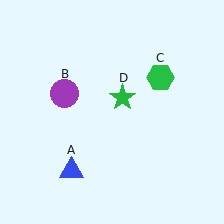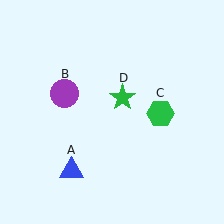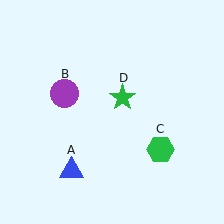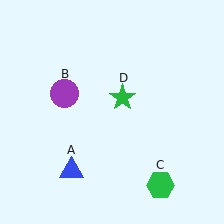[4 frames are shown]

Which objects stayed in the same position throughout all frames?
Blue triangle (object A) and purple circle (object B) and green star (object D) remained stationary.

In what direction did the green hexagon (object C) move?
The green hexagon (object C) moved down.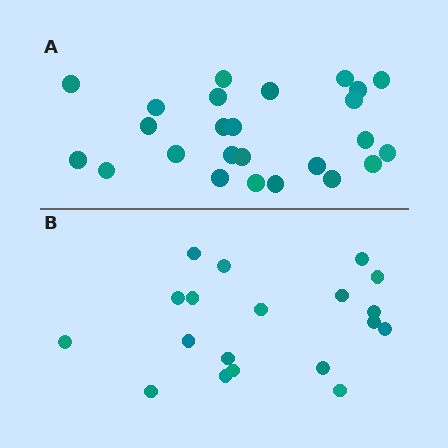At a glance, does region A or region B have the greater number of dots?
Region A (the top region) has more dots.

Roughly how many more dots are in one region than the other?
Region A has about 6 more dots than region B.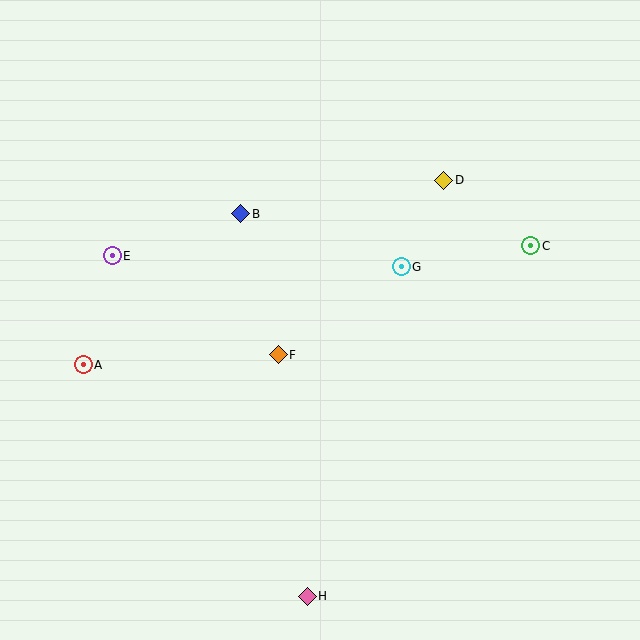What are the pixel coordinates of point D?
Point D is at (444, 180).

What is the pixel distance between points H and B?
The distance between H and B is 388 pixels.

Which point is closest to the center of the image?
Point F at (278, 355) is closest to the center.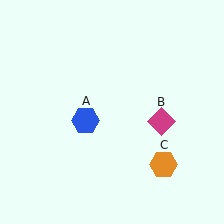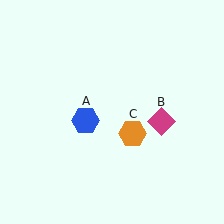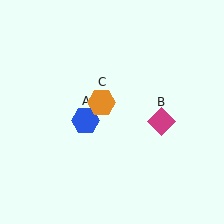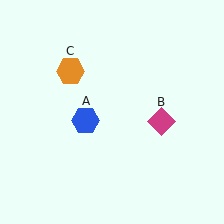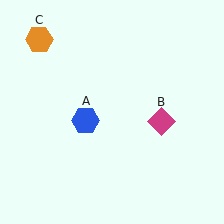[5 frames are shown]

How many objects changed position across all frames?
1 object changed position: orange hexagon (object C).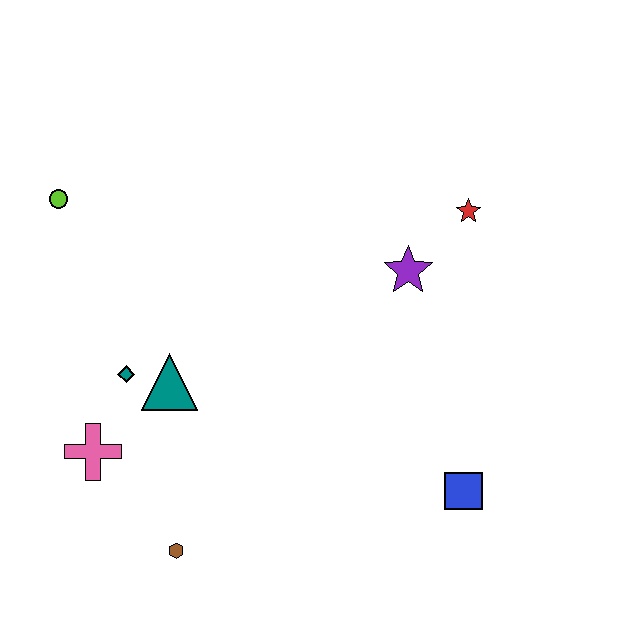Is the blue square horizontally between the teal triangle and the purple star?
No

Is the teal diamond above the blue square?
Yes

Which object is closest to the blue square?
The purple star is closest to the blue square.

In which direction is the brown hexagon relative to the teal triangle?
The brown hexagon is below the teal triangle.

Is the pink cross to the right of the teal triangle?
No